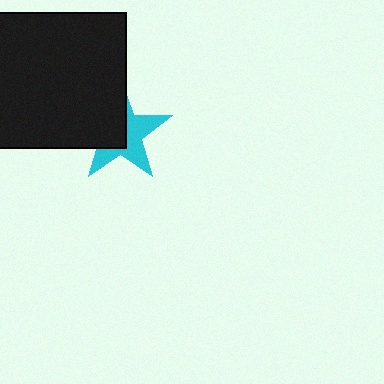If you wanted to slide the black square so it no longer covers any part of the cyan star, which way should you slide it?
Slide it toward the upper-left — that is the most direct way to separate the two shapes.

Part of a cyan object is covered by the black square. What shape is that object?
It is a star.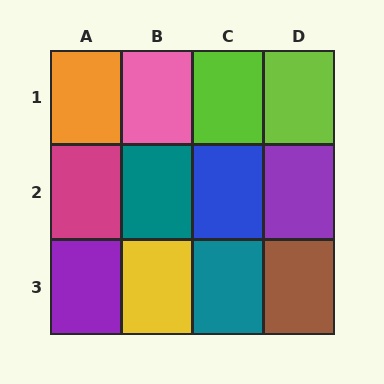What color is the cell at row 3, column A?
Purple.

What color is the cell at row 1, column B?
Pink.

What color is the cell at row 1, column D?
Lime.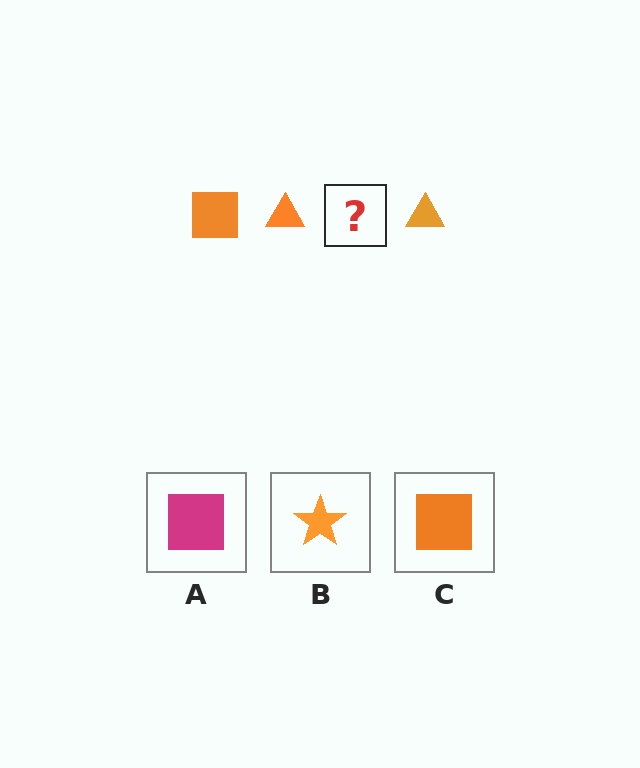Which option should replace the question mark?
Option C.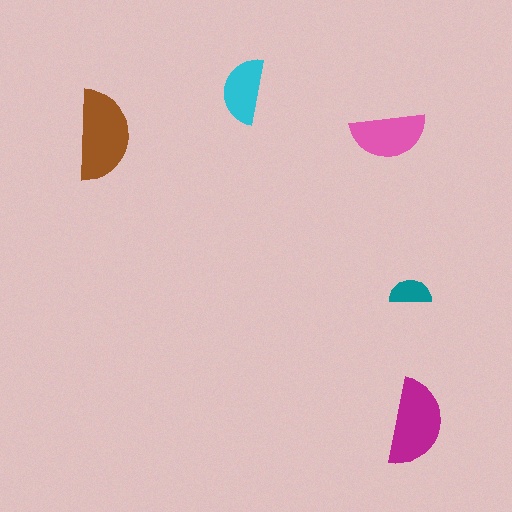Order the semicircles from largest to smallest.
the brown one, the magenta one, the pink one, the cyan one, the teal one.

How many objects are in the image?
There are 5 objects in the image.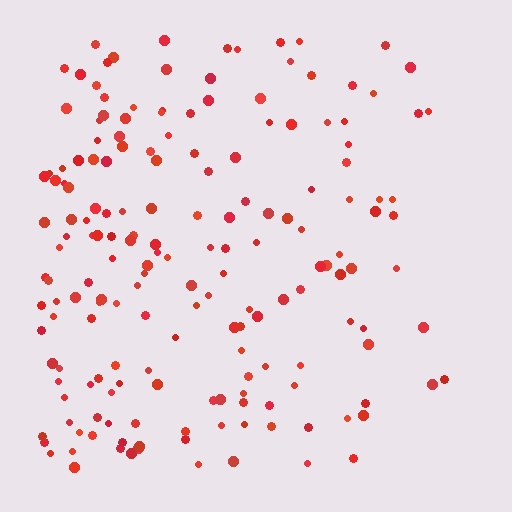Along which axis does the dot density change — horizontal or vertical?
Horizontal.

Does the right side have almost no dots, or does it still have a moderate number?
Still a moderate number, just noticeably fewer than the left.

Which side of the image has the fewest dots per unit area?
The right.